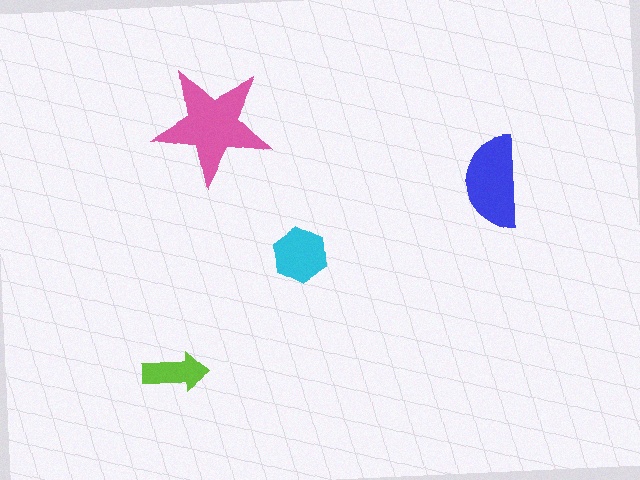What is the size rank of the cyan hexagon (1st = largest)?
3rd.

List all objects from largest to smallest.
The pink star, the blue semicircle, the cyan hexagon, the lime arrow.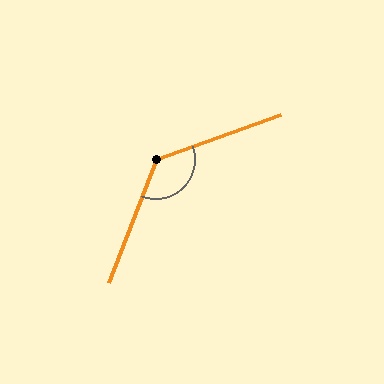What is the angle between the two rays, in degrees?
Approximately 131 degrees.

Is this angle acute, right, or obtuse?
It is obtuse.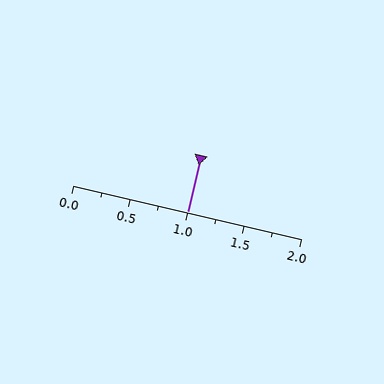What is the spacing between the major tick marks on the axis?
The major ticks are spaced 0.5 apart.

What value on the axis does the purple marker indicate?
The marker indicates approximately 1.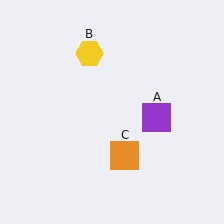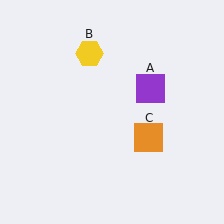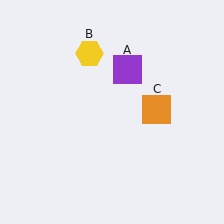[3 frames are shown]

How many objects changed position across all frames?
2 objects changed position: purple square (object A), orange square (object C).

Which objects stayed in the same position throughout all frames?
Yellow hexagon (object B) remained stationary.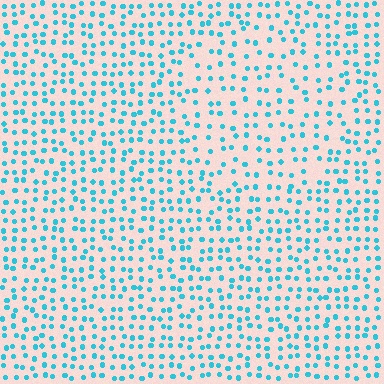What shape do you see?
I see a circle.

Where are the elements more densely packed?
The elements are more densely packed outside the circle boundary.